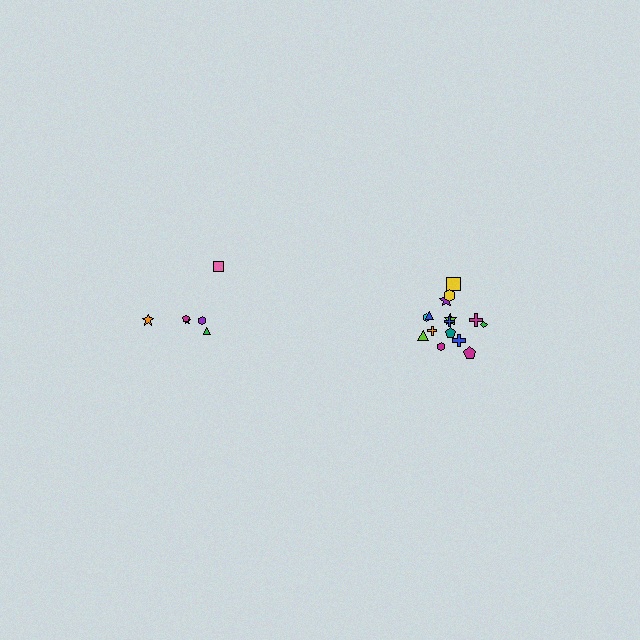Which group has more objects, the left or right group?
The right group.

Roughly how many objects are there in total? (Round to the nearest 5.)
Roughly 20 objects in total.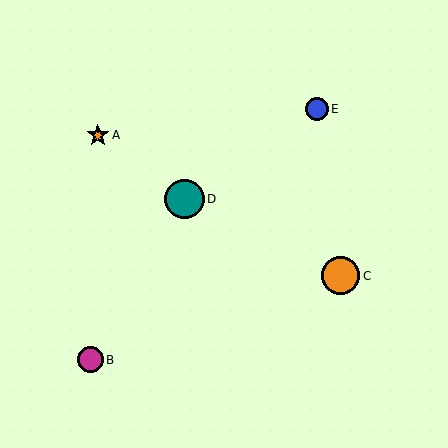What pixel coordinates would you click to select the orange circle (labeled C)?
Click at (341, 276) to select the orange circle C.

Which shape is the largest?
The teal circle (labeled D) is the largest.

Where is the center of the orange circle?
The center of the orange circle is at (341, 276).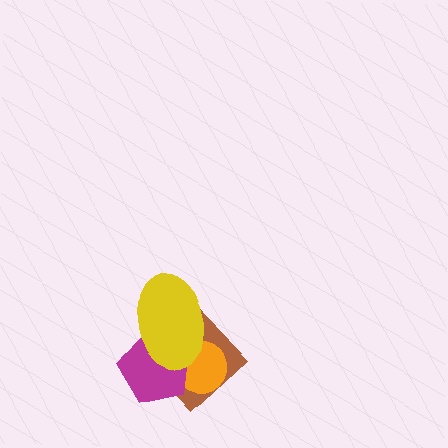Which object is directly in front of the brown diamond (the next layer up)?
The orange circle is directly in front of the brown diamond.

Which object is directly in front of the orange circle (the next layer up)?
The magenta pentagon is directly in front of the orange circle.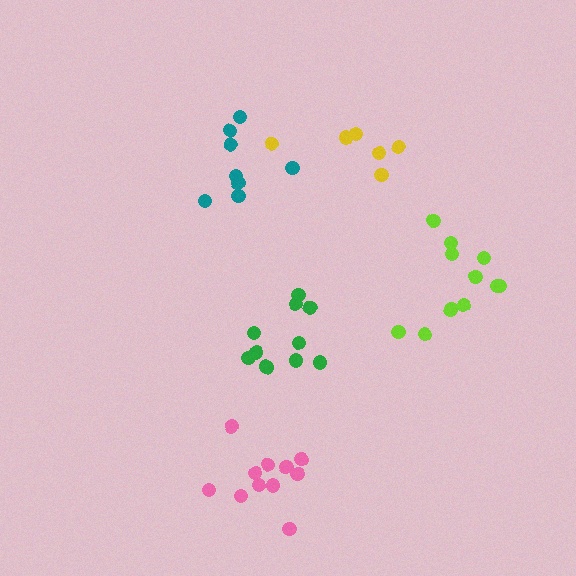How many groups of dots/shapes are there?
There are 5 groups.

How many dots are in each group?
Group 1: 11 dots, Group 2: 8 dots, Group 3: 10 dots, Group 4: 11 dots, Group 5: 6 dots (46 total).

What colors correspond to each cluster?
The clusters are colored: lime, teal, green, pink, yellow.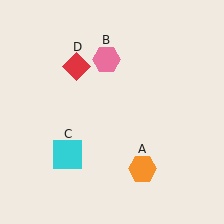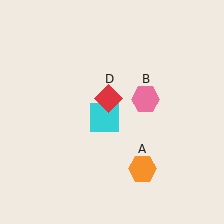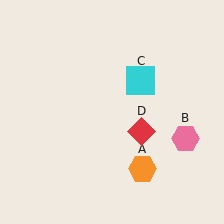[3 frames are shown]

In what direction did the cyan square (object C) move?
The cyan square (object C) moved up and to the right.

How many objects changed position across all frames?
3 objects changed position: pink hexagon (object B), cyan square (object C), red diamond (object D).